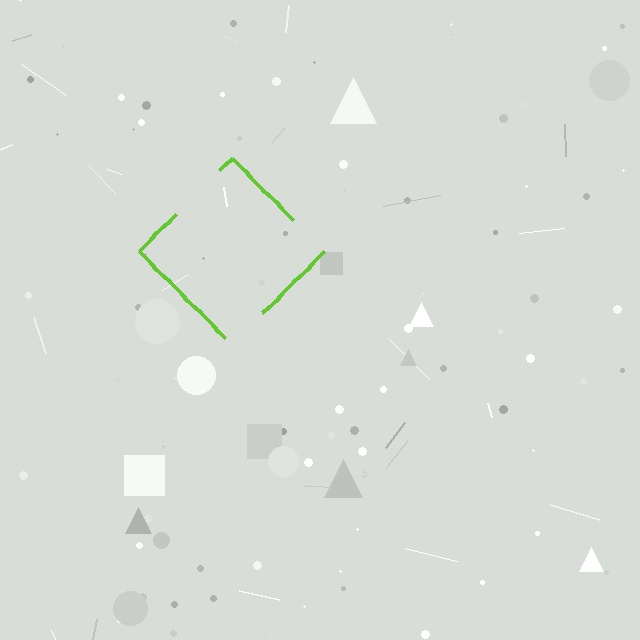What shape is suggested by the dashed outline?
The dashed outline suggests a diamond.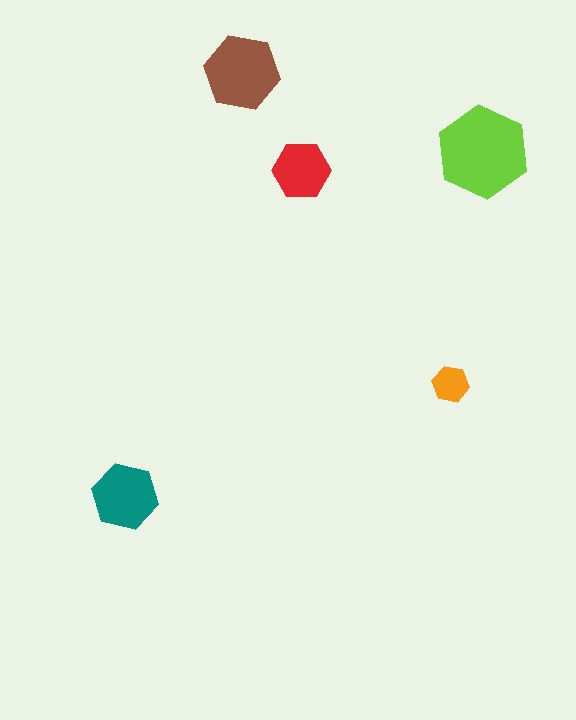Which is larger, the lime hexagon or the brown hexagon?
The lime one.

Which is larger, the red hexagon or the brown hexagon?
The brown one.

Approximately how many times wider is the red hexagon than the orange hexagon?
About 1.5 times wider.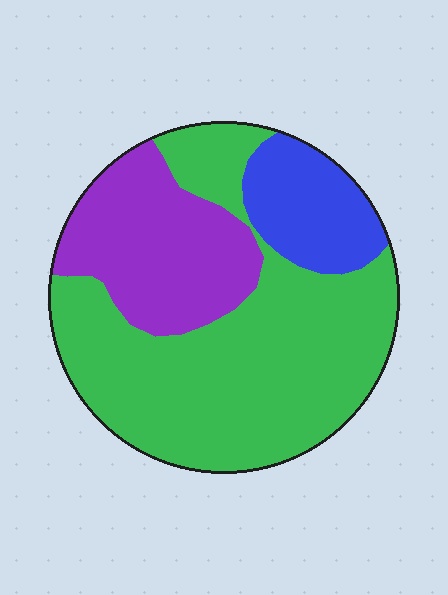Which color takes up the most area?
Green, at roughly 60%.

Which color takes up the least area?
Blue, at roughly 15%.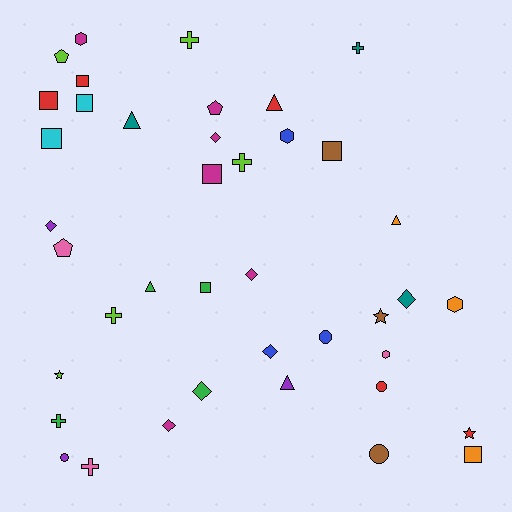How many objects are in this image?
There are 40 objects.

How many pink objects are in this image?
There are 3 pink objects.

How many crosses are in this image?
There are 6 crosses.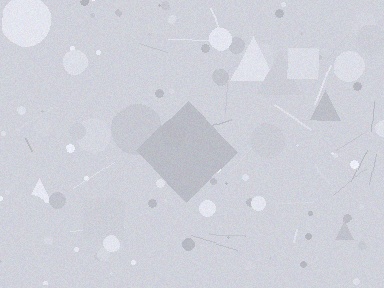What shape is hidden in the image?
A diamond is hidden in the image.